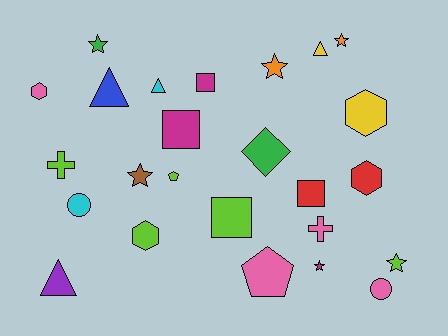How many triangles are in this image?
There are 4 triangles.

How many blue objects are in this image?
There is 1 blue object.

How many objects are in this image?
There are 25 objects.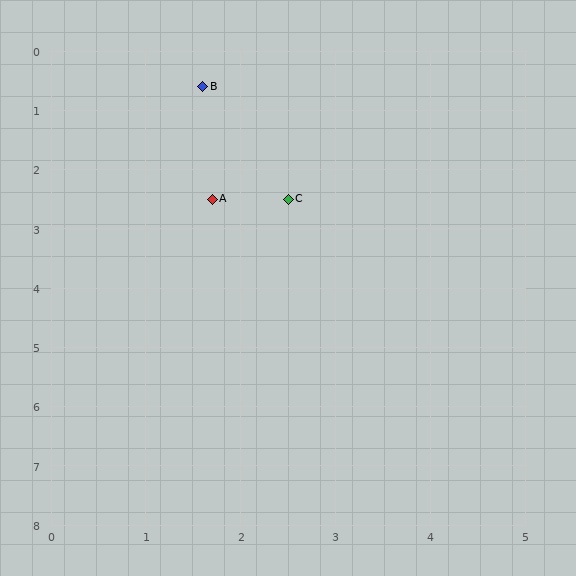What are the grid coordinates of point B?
Point B is at approximately (1.6, 0.6).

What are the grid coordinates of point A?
Point A is at approximately (1.7, 2.5).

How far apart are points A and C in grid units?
Points A and C are about 0.8 grid units apart.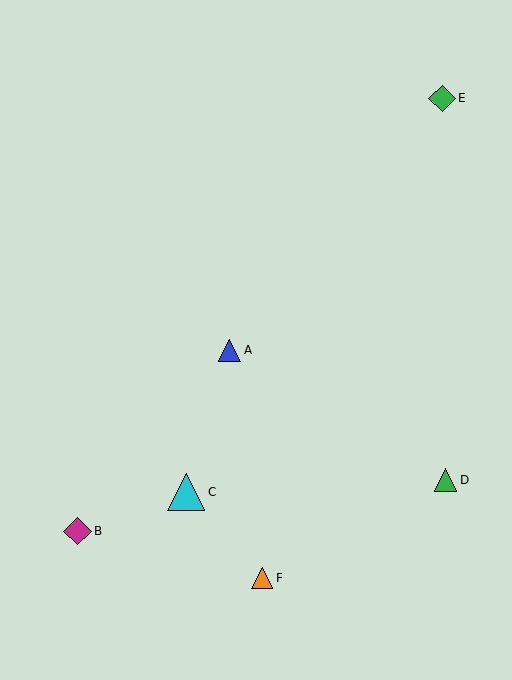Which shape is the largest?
The cyan triangle (labeled C) is the largest.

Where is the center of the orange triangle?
The center of the orange triangle is at (262, 578).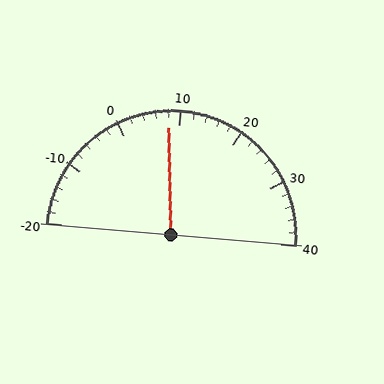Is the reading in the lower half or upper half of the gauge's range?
The reading is in the lower half of the range (-20 to 40).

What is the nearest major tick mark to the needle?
The nearest major tick mark is 10.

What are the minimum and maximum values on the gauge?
The gauge ranges from -20 to 40.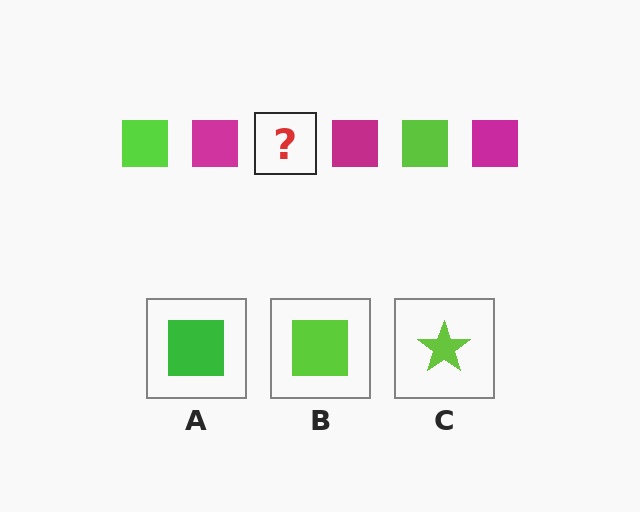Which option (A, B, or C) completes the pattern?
B.